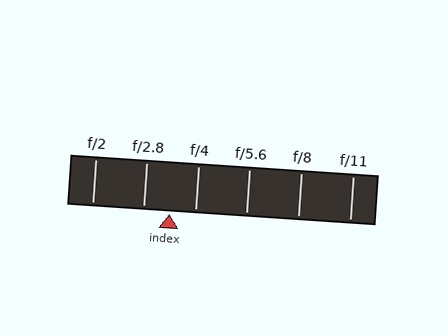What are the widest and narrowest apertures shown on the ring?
The widest aperture shown is f/2 and the narrowest is f/11.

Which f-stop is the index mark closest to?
The index mark is closest to f/2.8.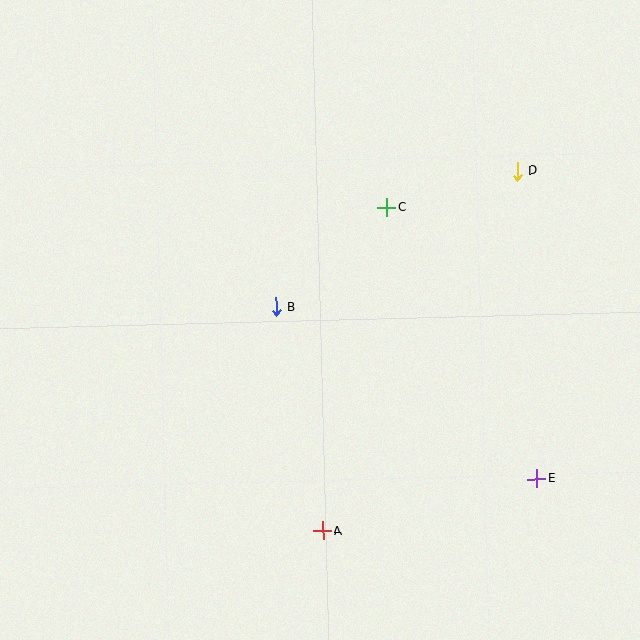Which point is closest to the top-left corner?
Point B is closest to the top-left corner.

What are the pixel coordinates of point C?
Point C is at (387, 208).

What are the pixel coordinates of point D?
Point D is at (518, 171).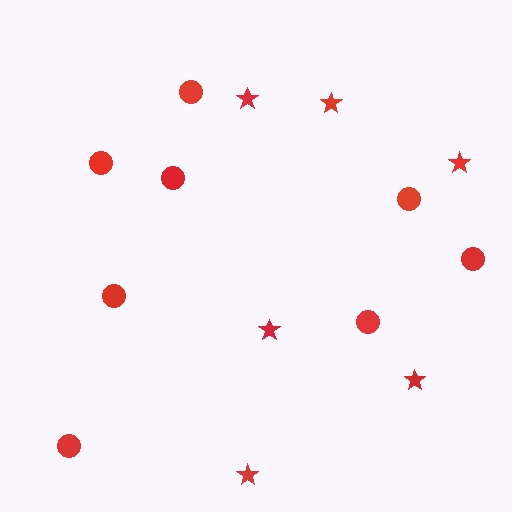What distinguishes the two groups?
There are 2 groups: one group of circles (8) and one group of stars (6).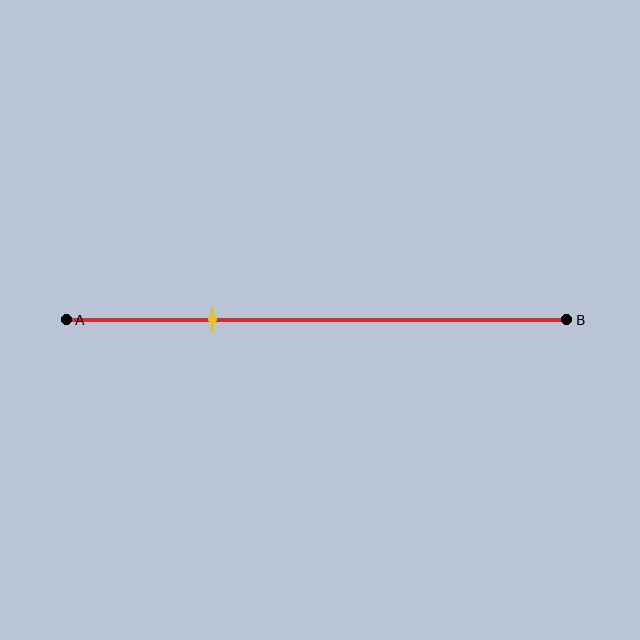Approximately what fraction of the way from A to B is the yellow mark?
The yellow mark is approximately 30% of the way from A to B.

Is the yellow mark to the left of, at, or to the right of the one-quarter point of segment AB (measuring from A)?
The yellow mark is to the right of the one-quarter point of segment AB.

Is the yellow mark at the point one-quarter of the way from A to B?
No, the mark is at about 30% from A, not at the 25% one-quarter point.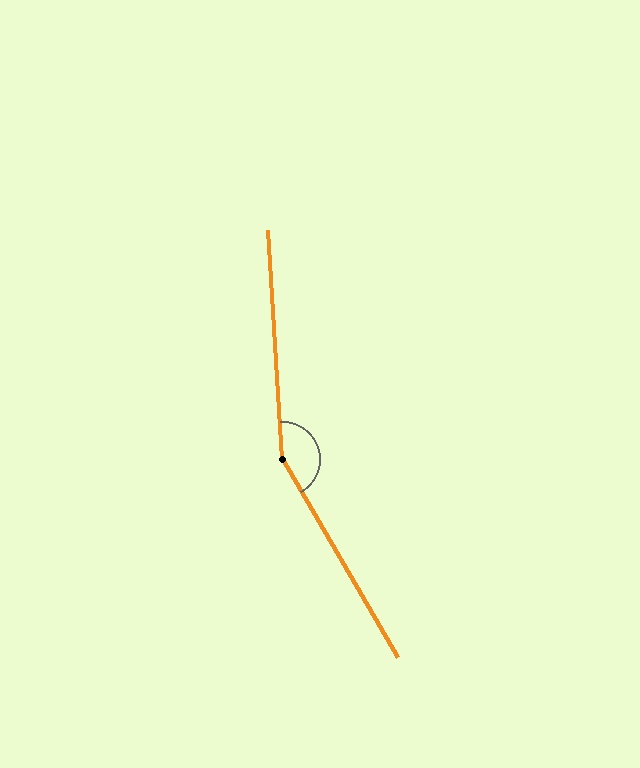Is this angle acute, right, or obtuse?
It is obtuse.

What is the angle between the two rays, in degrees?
Approximately 153 degrees.